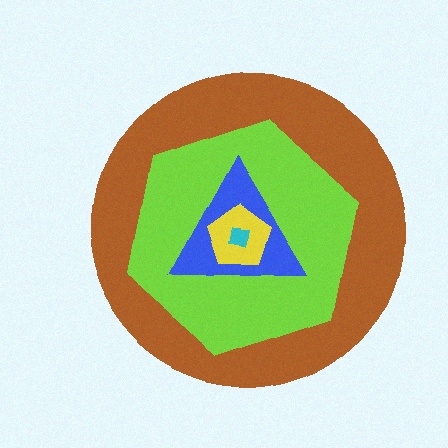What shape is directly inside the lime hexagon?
The blue triangle.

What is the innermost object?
The cyan square.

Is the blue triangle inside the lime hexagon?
Yes.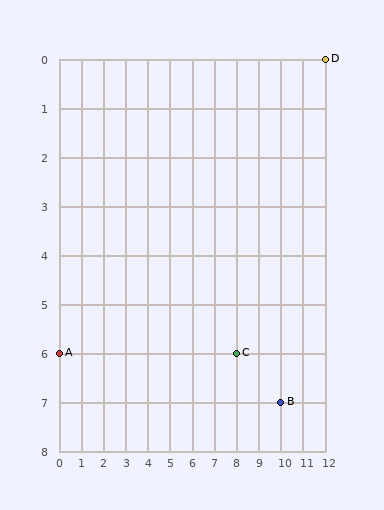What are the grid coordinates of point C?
Point C is at grid coordinates (8, 6).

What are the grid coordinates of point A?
Point A is at grid coordinates (0, 6).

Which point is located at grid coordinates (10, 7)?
Point B is at (10, 7).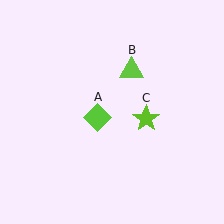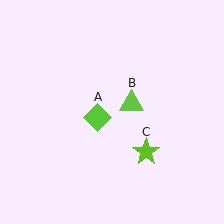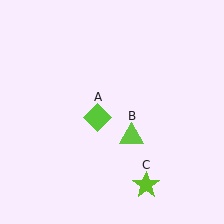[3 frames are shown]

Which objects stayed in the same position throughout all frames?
Lime diamond (object A) remained stationary.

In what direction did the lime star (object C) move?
The lime star (object C) moved down.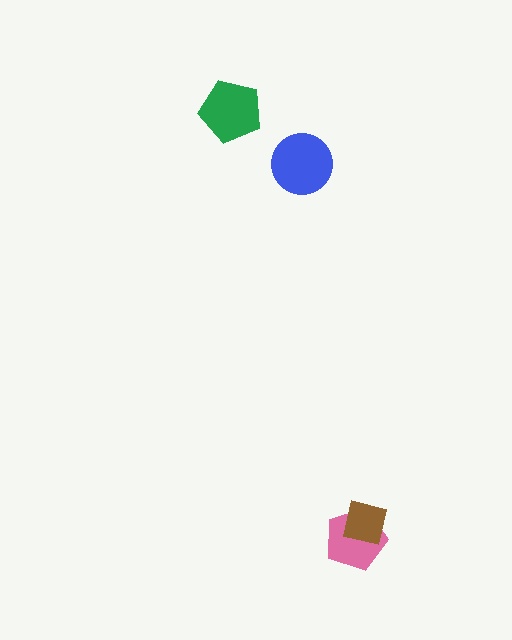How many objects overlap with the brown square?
1 object overlaps with the brown square.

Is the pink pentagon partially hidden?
Yes, it is partially covered by another shape.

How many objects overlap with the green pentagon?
0 objects overlap with the green pentagon.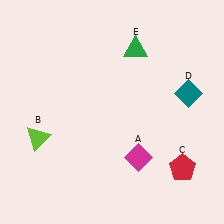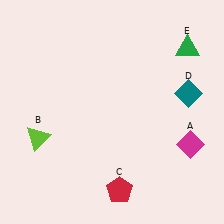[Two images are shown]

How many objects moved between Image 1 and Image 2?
3 objects moved between the two images.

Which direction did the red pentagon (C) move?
The red pentagon (C) moved left.